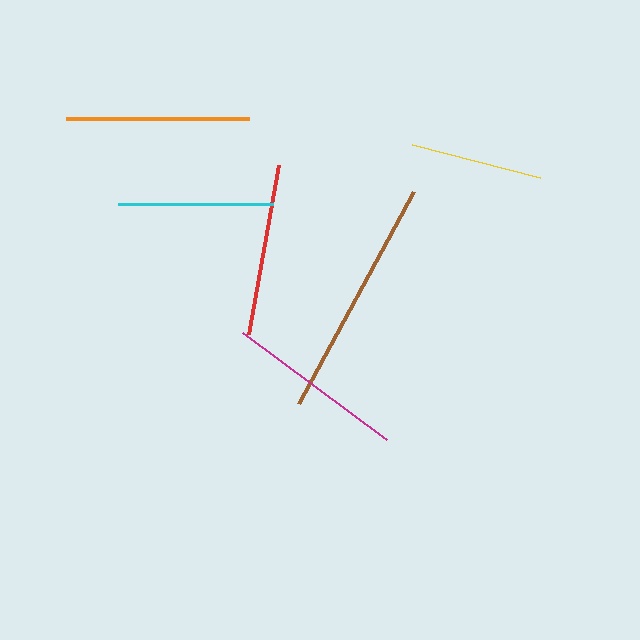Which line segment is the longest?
The brown line is the longest at approximately 241 pixels.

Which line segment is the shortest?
The yellow line is the shortest at approximately 132 pixels.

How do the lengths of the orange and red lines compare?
The orange and red lines are approximately the same length.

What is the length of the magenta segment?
The magenta segment is approximately 179 pixels long.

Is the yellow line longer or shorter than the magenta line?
The magenta line is longer than the yellow line.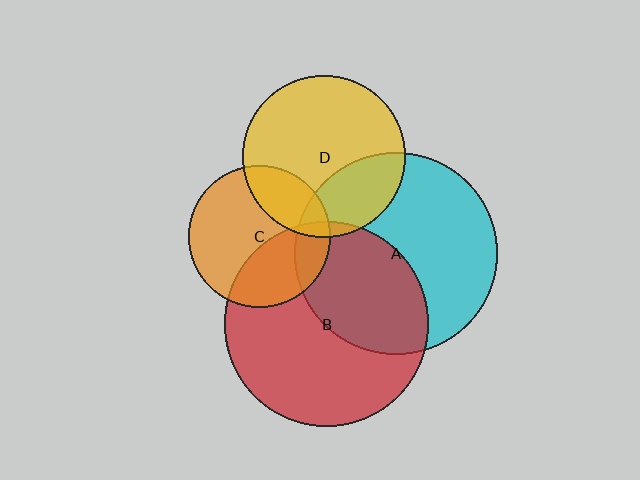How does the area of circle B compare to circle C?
Approximately 2.1 times.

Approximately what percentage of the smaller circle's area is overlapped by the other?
Approximately 30%.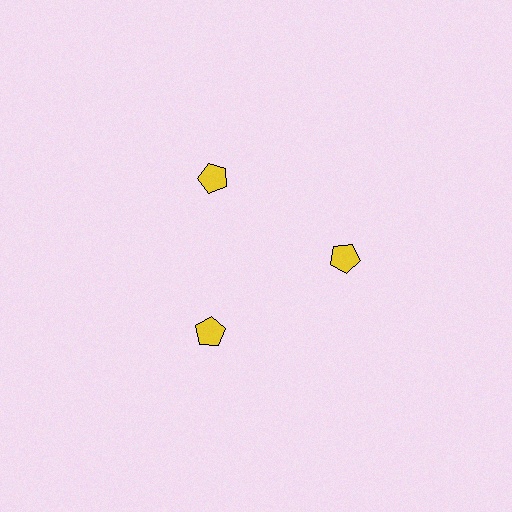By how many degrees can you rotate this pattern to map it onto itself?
The pattern maps onto itself every 120 degrees of rotation.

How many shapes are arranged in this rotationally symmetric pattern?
There are 3 shapes, arranged in 3 groups of 1.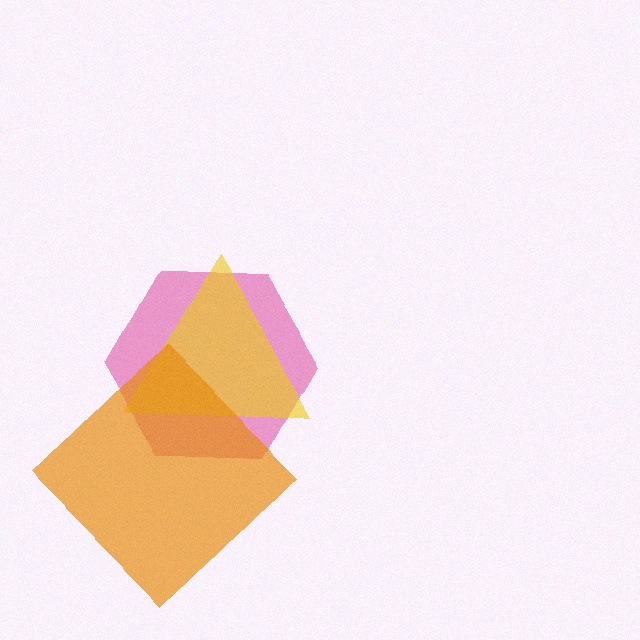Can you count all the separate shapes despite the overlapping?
Yes, there are 3 separate shapes.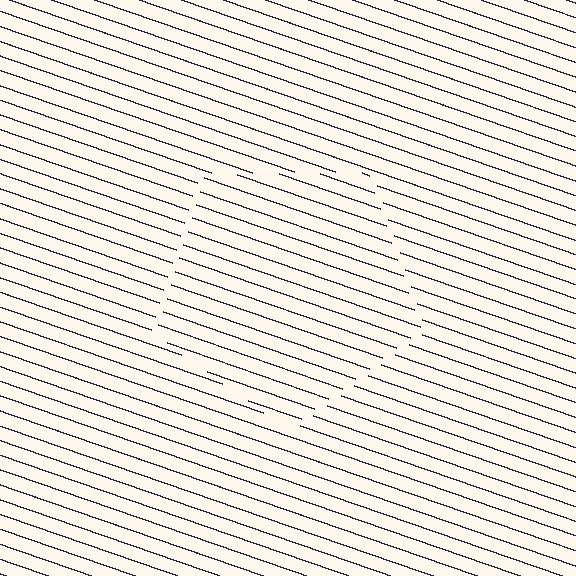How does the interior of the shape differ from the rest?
The interior of the shape contains the same grating, shifted by half a period — the contour is defined by the phase discontinuity where line-ends from the inner and outer gratings abut.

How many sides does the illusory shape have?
5 sides — the line-ends trace a pentagon.